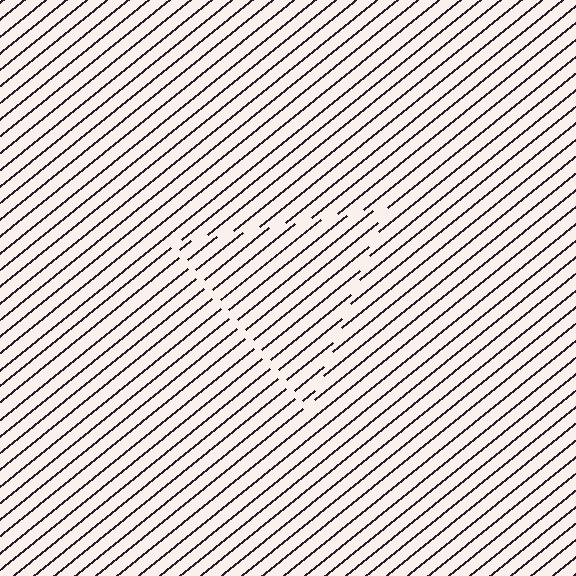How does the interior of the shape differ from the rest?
The interior of the shape contains the same grating, shifted by half a period — the contour is defined by the phase discontinuity where line-ends from the inner and outer gratings abut.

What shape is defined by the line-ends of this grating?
An illusory triangle. The interior of the shape contains the same grating, shifted by half a period — the contour is defined by the phase discontinuity where line-ends from the inner and outer gratings abut.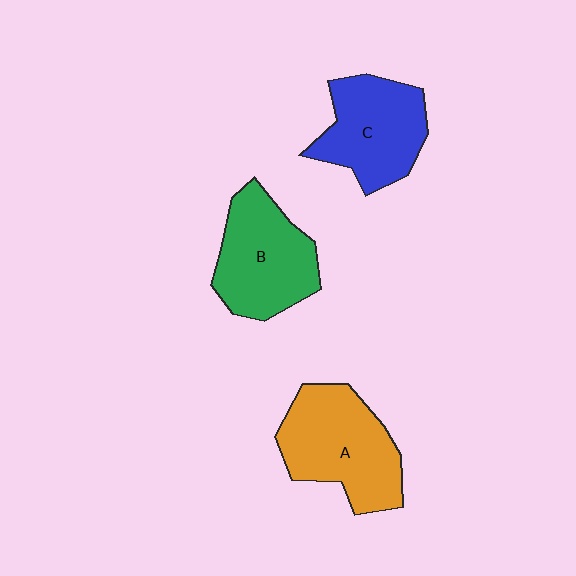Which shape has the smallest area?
Shape C (blue).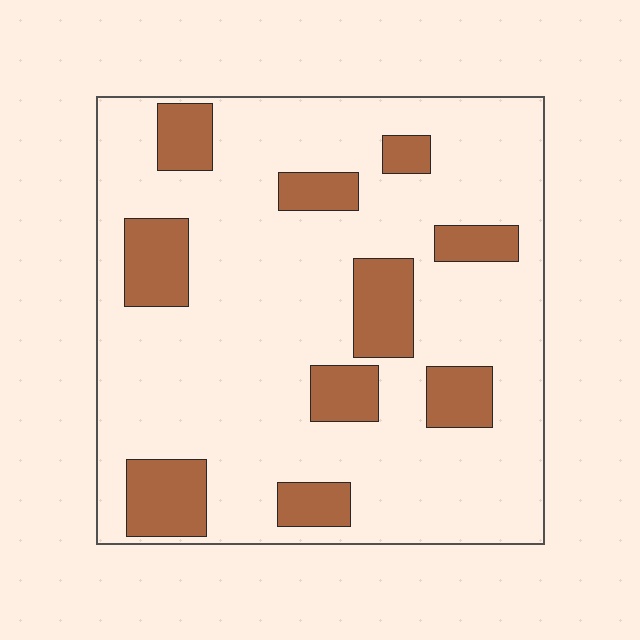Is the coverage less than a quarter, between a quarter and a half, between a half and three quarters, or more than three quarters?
Less than a quarter.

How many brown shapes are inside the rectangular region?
10.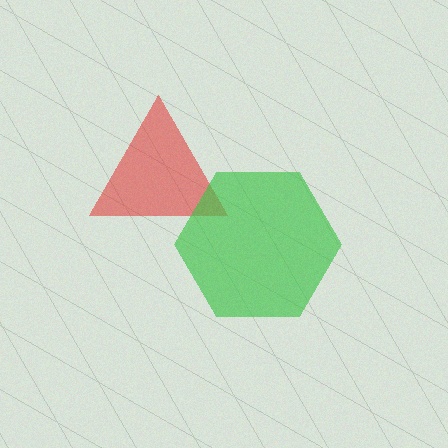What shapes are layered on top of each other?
The layered shapes are: a red triangle, a green hexagon.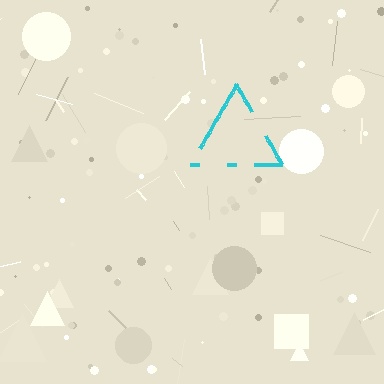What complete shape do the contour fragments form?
The contour fragments form a triangle.